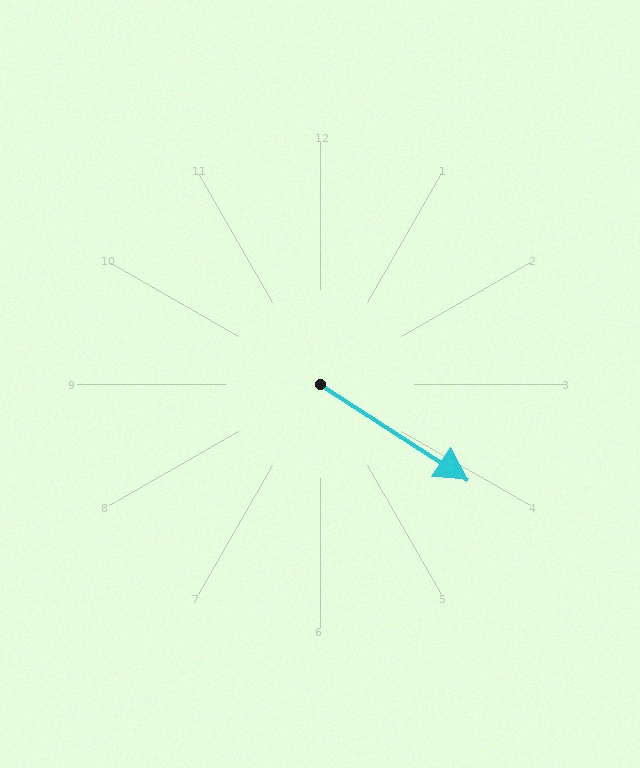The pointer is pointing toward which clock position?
Roughly 4 o'clock.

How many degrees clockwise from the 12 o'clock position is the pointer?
Approximately 123 degrees.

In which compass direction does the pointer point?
Southeast.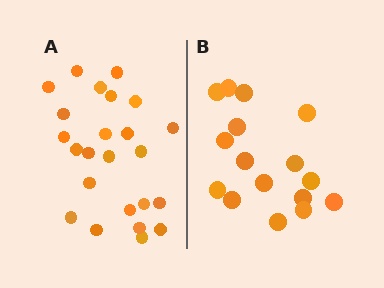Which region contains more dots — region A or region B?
Region A (the left region) has more dots.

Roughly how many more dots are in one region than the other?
Region A has roughly 8 or so more dots than region B.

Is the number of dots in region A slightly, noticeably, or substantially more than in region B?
Region A has substantially more. The ratio is roughly 1.5 to 1.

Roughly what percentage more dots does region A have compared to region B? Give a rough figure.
About 50% more.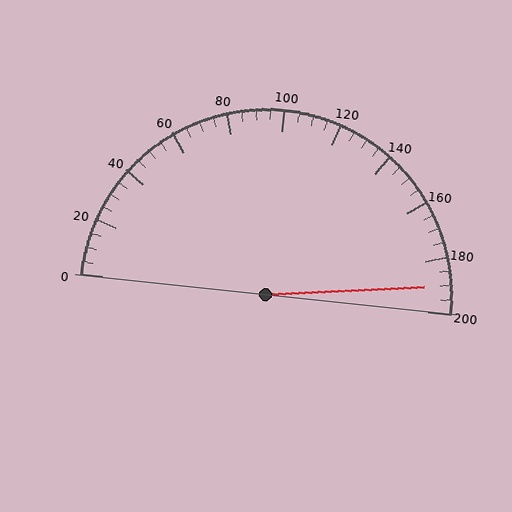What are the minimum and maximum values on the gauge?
The gauge ranges from 0 to 200.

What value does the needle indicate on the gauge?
The needle indicates approximately 190.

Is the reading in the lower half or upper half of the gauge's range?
The reading is in the upper half of the range (0 to 200).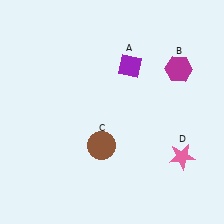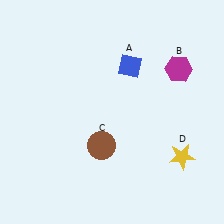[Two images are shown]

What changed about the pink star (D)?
In Image 1, D is pink. In Image 2, it changed to yellow.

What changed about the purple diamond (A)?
In Image 1, A is purple. In Image 2, it changed to blue.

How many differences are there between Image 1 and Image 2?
There are 2 differences between the two images.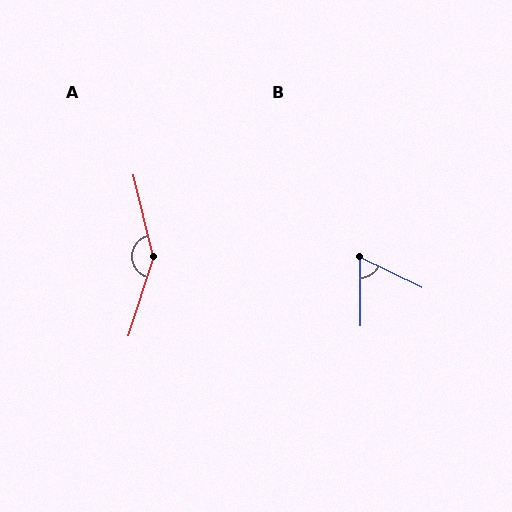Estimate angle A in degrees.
Approximately 149 degrees.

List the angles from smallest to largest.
B (63°), A (149°).